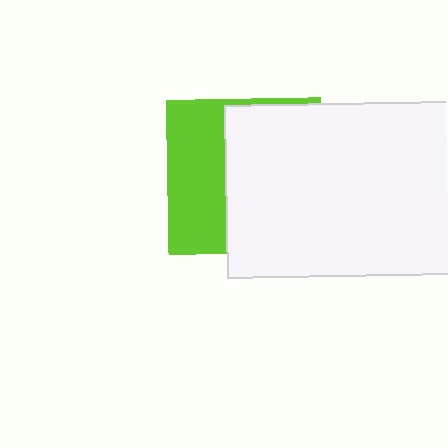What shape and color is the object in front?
The object in front is a white rectangle.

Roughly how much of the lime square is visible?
A small part of it is visible (roughly 40%).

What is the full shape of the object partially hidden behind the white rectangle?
The partially hidden object is a lime square.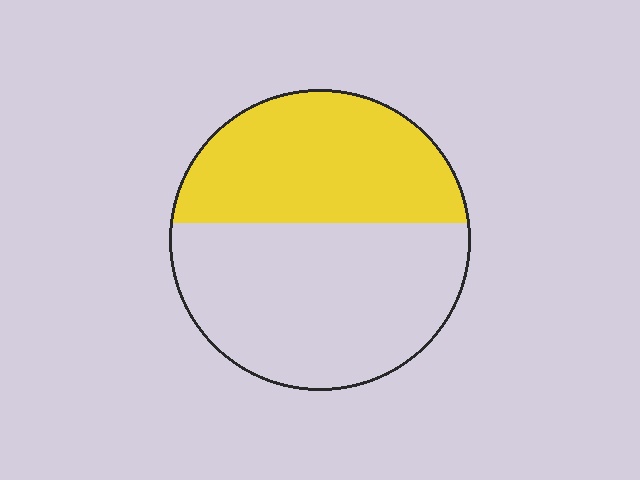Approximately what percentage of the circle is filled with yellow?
Approximately 45%.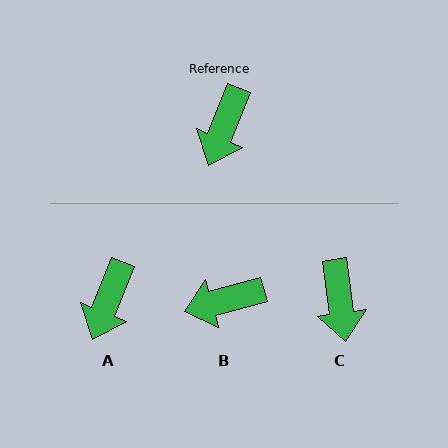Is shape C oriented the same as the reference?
No, it is off by about 30 degrees.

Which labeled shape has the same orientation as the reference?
A.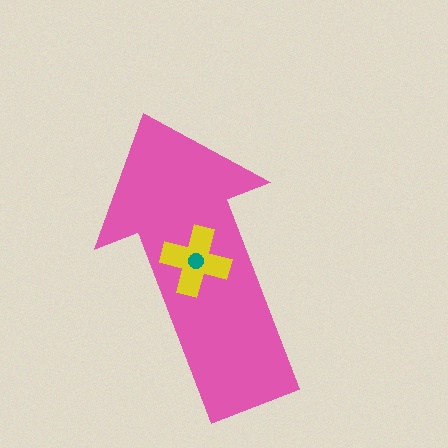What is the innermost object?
The teal circle.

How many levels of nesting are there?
3.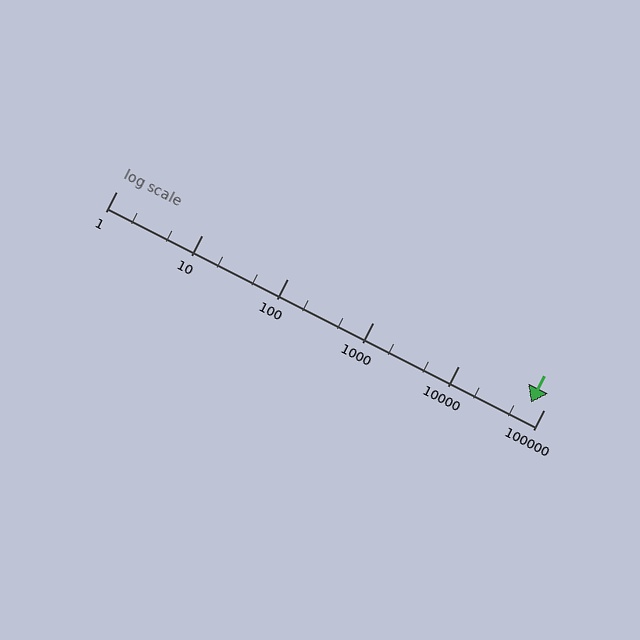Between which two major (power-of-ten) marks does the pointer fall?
The pointer is between 10000 and 100000.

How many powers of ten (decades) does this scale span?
The scale spans 5 decades, from 1 to 100000.